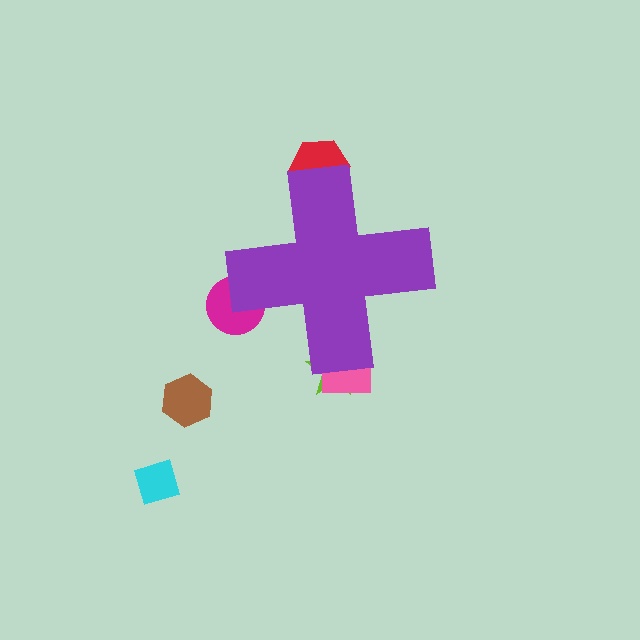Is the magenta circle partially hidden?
Yes, the magenta circle is partially hidden behind the purple cross.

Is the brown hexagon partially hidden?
No, the brown hexagon is fully visible.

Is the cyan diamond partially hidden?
No, the cyan diamond is fully visible.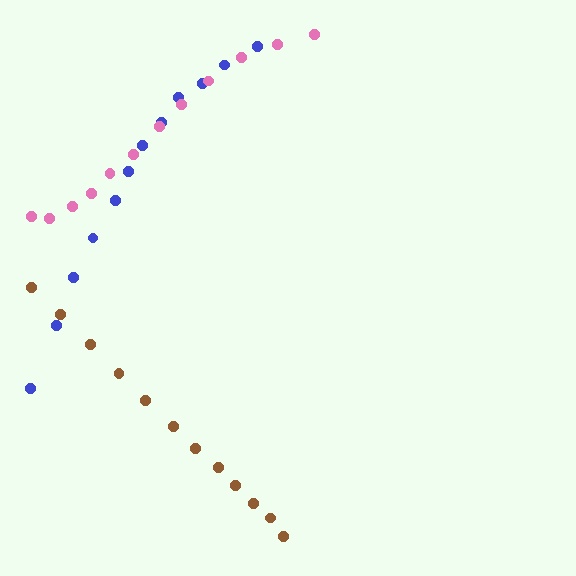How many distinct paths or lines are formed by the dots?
There are 3 distinct paths.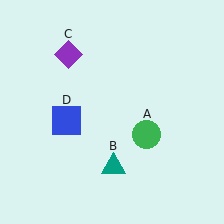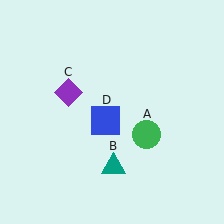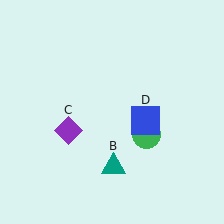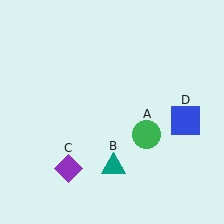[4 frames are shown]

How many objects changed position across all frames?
2 objects changed position: purple diamond (object C), blue square (object D).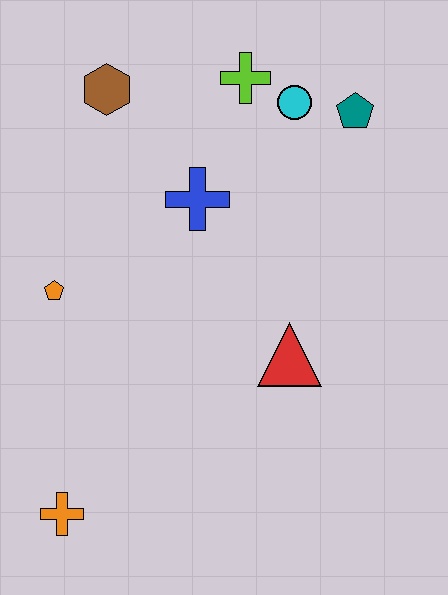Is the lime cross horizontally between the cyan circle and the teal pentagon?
No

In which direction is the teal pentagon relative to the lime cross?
The teal pentagon is to the right of the lime cross.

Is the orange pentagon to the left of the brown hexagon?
Yes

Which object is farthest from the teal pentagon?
The orange cross is farthest from the teal pentagon.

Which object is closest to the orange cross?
The orange pentagon is closest to the orange cross.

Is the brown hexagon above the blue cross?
Yes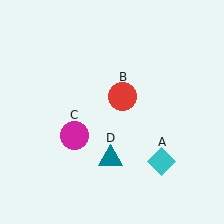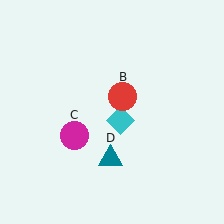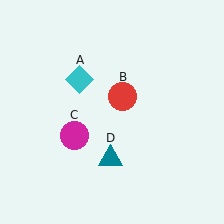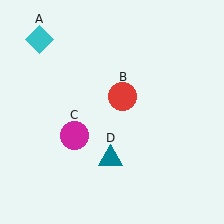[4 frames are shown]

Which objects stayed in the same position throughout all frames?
Red circle (object B) and magenta circle (object C) and teal triangle (object D) remained stationary.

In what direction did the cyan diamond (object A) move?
The cyan diamond (object A) moved up and to the left.